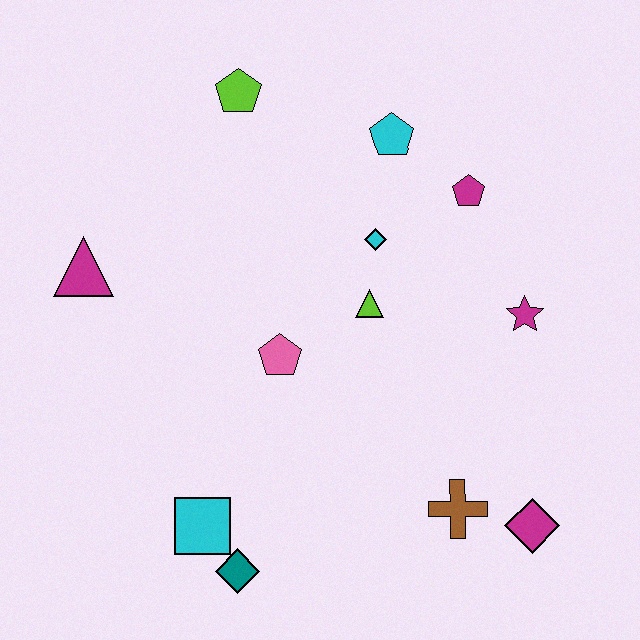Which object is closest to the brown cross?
The magenta diamond is closest to the brown cross.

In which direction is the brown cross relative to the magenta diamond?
The brown cross is to the left of the magenta diamond.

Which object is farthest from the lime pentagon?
The magenta diamond is farthest from the lime pentagon.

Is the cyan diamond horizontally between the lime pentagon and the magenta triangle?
No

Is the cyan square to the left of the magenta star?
Yes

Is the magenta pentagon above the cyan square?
Yes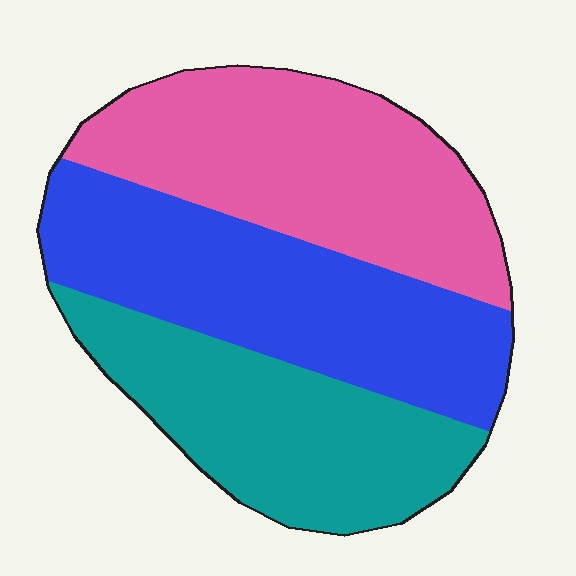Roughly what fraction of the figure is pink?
Pink covers roughly 35% of the figure.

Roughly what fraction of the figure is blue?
Blue covers about 35% of the figure.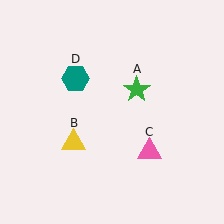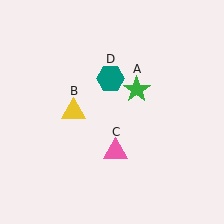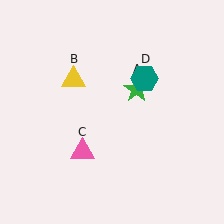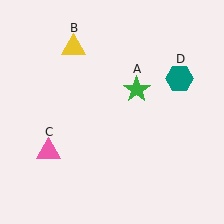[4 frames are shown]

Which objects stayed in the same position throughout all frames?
Green star (object A) remained stationary.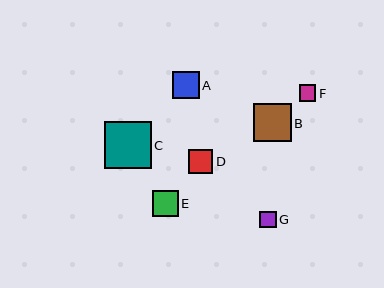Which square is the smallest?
Square G is the smallest with a size of approximately 16 pixels.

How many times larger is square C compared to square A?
Square C is approximately 1.7 times the size of square A.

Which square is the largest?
Square C is the largest with a size of approximately 47 pixels.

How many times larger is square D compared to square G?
Square D is approximately 1.5 times the size of square G.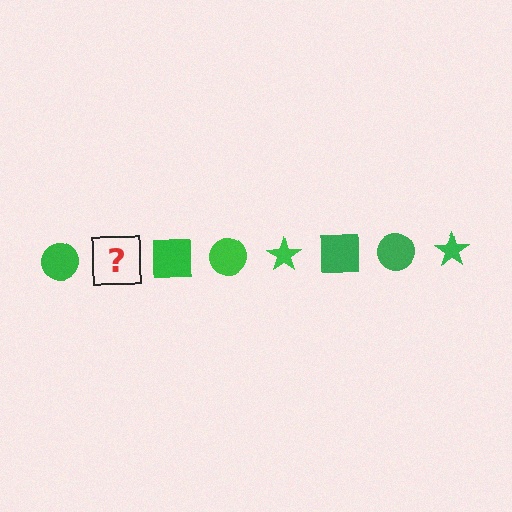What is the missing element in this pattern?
The missing element is a green star.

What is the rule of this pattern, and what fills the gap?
The rule is that the pattern cycles through circle, star, square shapes in green. The gap should be filled with a green star.